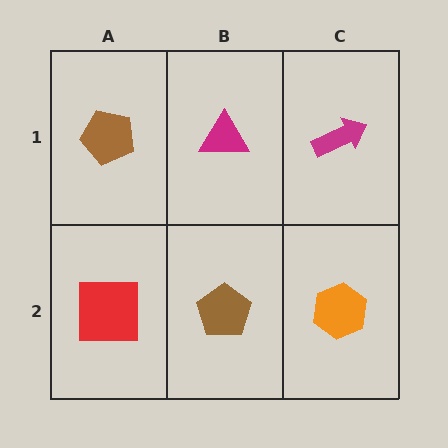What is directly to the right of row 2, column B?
An orange hexagon.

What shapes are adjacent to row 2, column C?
A magenta arrow (row 1, column C), a brown pentagon (row 2, column B).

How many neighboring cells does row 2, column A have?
2.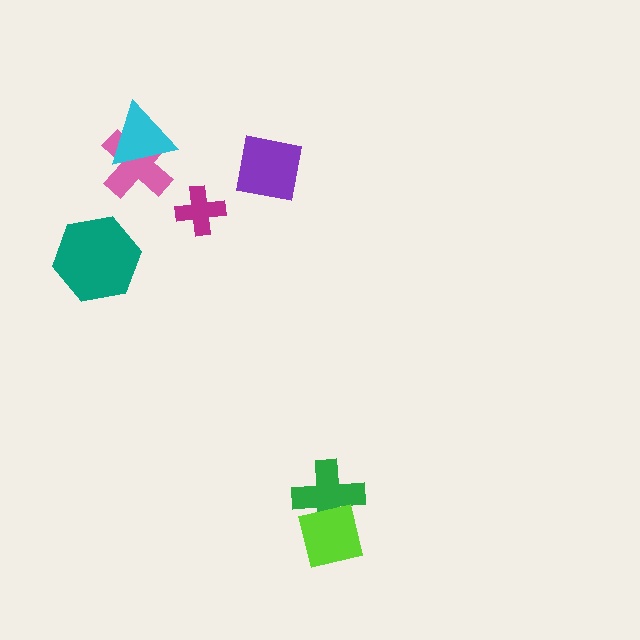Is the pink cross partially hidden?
Yes, it is partially covered by another shape.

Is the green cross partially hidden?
Yes, it is partially covered by another shape.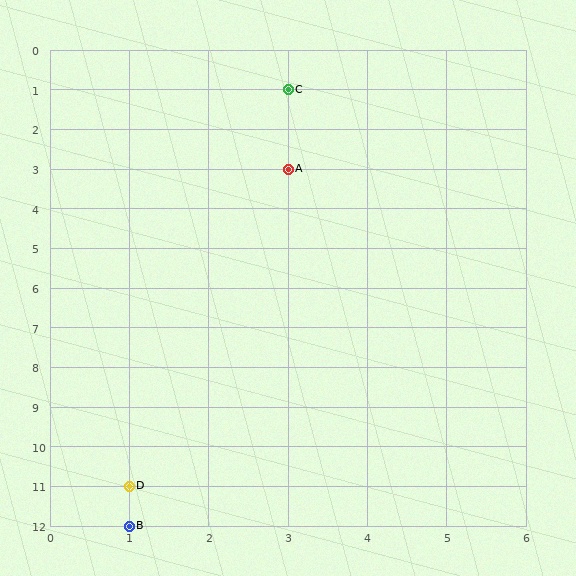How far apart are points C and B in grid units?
Points C and B are 2 columns and 11 rows apart (about 11.2 grid units diagonally).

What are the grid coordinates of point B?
Point B is at grid coordinates (1, 12).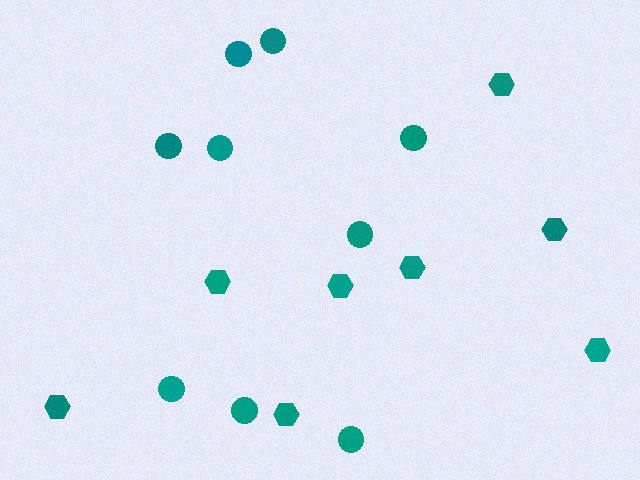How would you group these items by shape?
There are 2 groups: one group of circles (9) and one group of hexagons (8).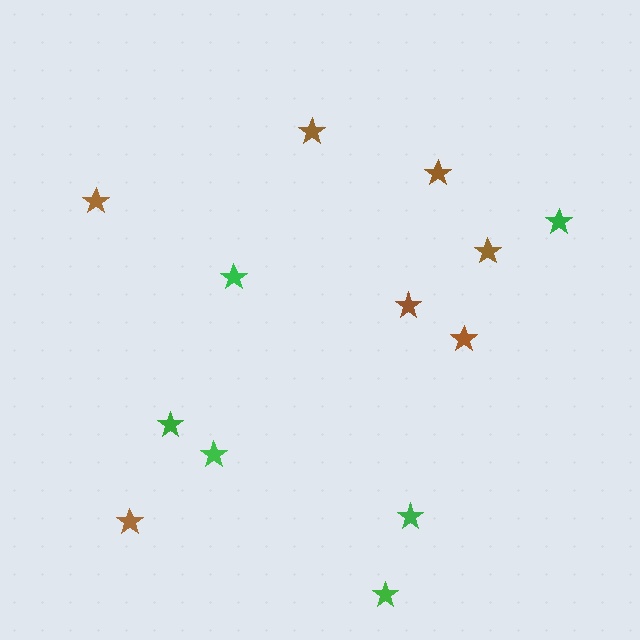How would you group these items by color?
There are 2 groups: one group of brown stars (7) and one group of green stars (6).